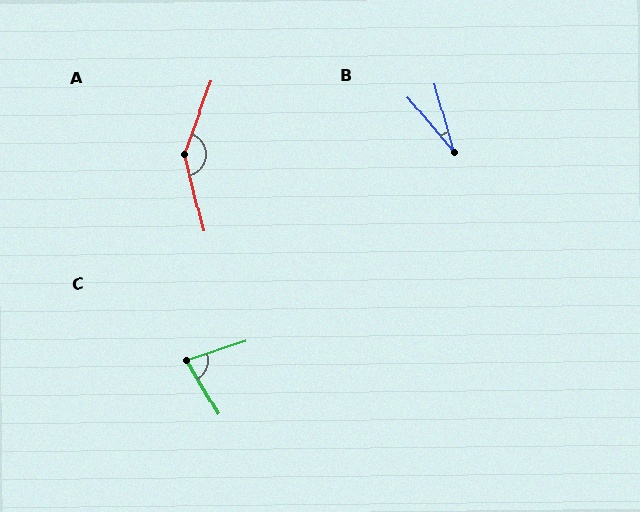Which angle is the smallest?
B, at approximately 25 degrees.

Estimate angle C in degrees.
Approximately 78 degrees.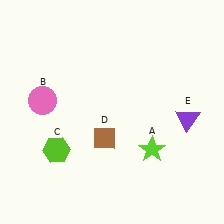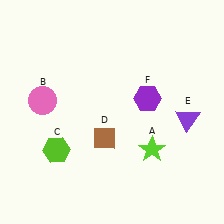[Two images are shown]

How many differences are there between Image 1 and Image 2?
There is 1 difference between the two images.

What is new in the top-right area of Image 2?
A purple hexagon (F) was added in the top-right area of Image 2.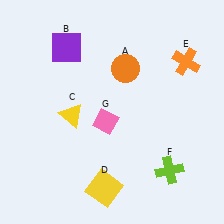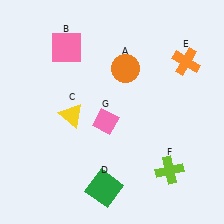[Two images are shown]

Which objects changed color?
B changed from purple to pink. D changed from yellow to green.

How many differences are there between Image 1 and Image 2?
There are 2 differences between the two images.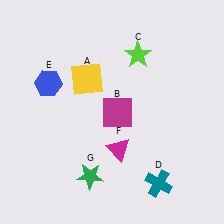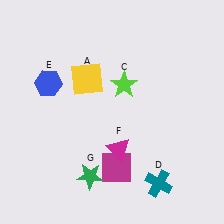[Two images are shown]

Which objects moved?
The objects that moved are: the magenta square (B), the lime star (C).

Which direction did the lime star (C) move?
The lime star (C) moved down.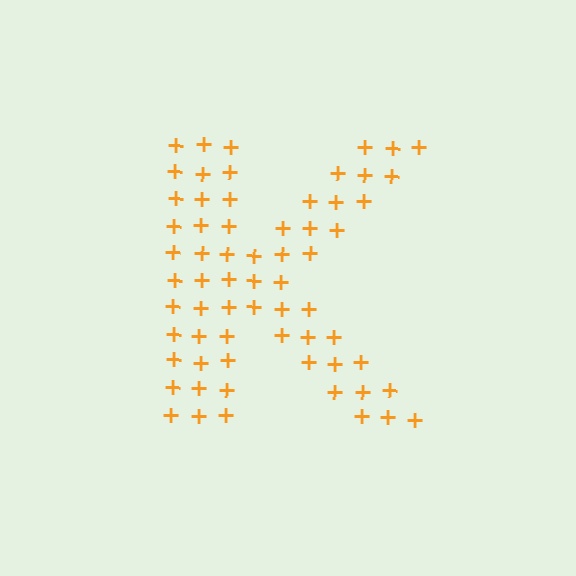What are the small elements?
The small elements are plus signs.